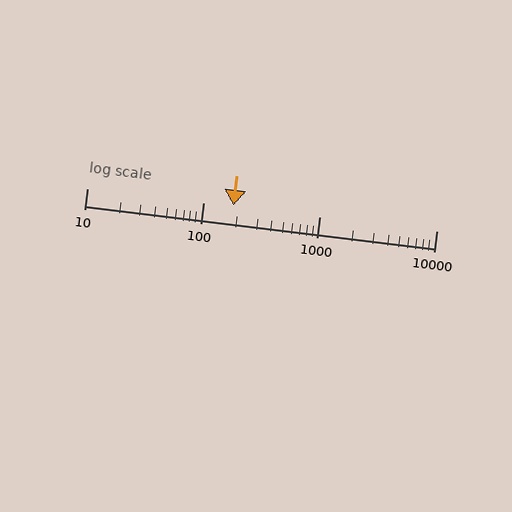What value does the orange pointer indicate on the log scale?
The pointer indicates approximately 180.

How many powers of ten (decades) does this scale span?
The scale spans 3 decades, from 10 to 10000.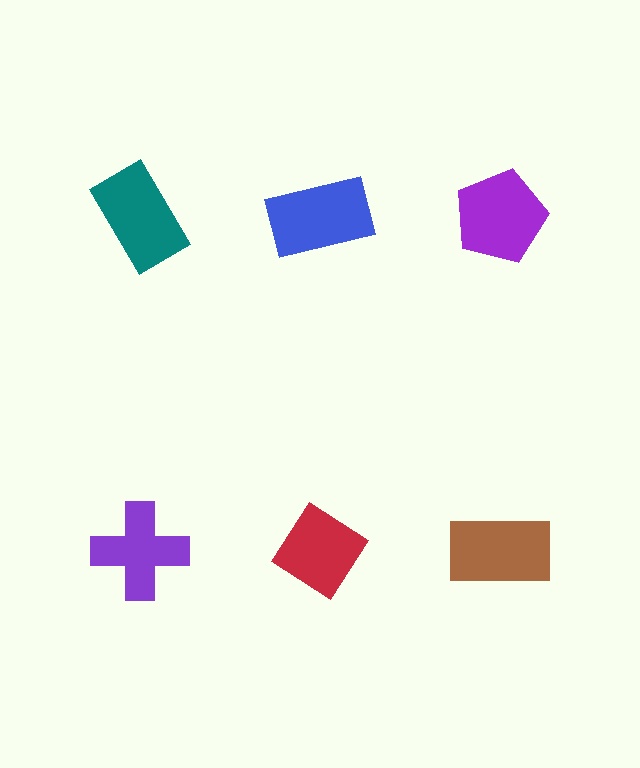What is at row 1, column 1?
A teal rectangle.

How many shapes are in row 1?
3 shapes.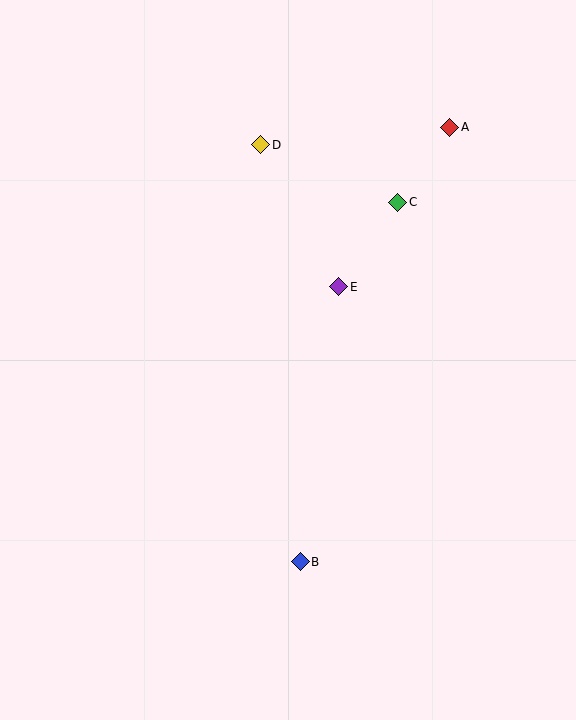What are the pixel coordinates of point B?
Point B is at (300, 562).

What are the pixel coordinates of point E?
Point E is at (339, 287).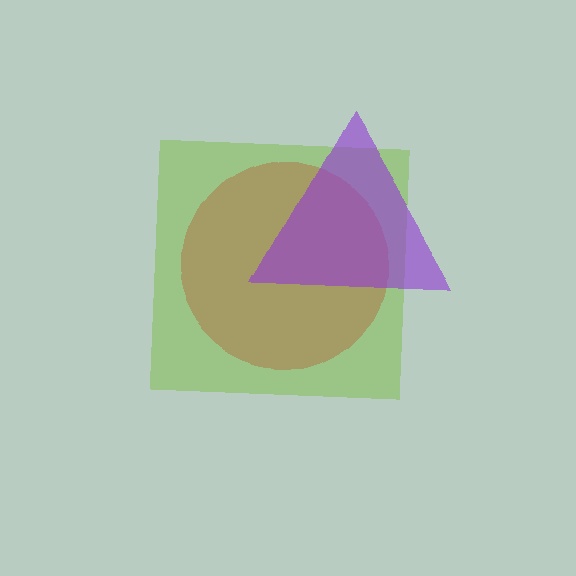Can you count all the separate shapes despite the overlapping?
Yes, there are 3 separate shapes.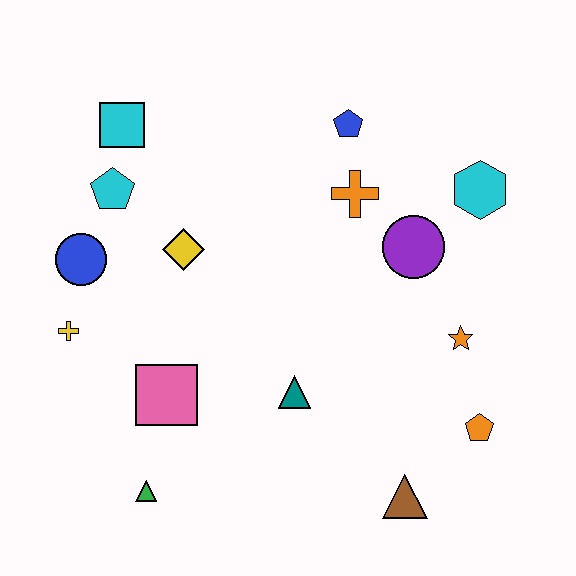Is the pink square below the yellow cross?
Yes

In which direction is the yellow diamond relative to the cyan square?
The yellow diamond is below the cyan square.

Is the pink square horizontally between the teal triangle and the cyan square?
Yes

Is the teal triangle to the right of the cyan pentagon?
Yes